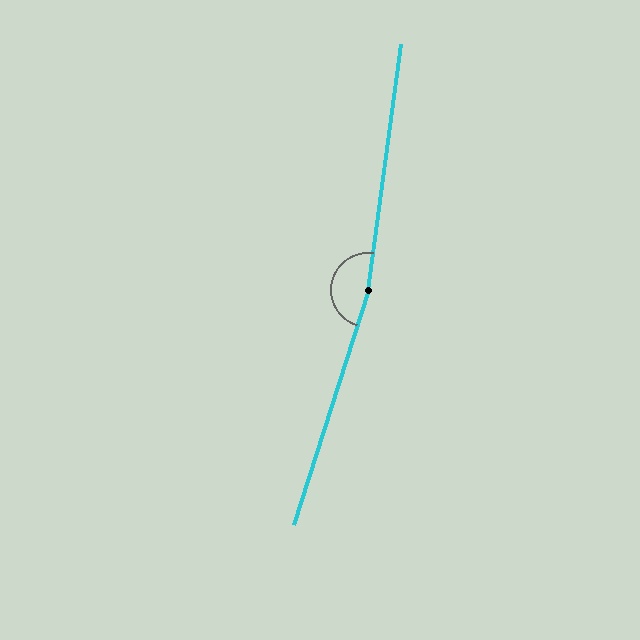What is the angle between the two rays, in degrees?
Approximately 170 degrees.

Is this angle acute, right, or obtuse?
It is obtuse.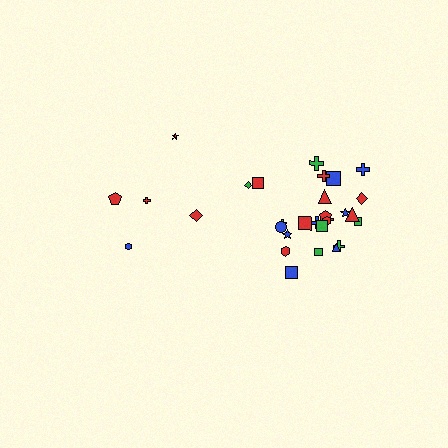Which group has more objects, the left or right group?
The right group.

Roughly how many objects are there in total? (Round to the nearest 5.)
Roughly 30 objects in total.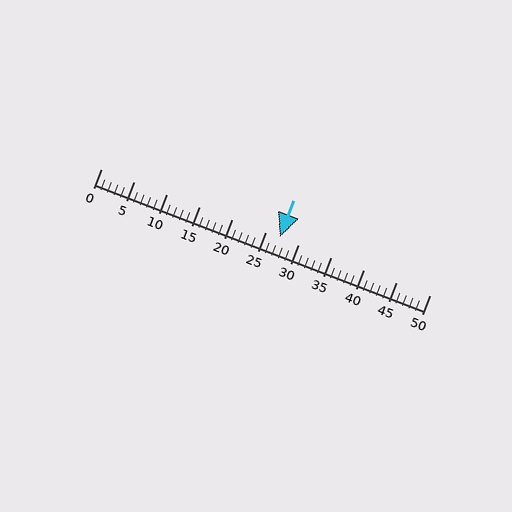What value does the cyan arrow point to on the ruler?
The cyan arrow points to approximately 27.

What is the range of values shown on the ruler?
The ruler shows values from 0 to 50.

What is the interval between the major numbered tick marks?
The major tick marks are spaced 5 units apart.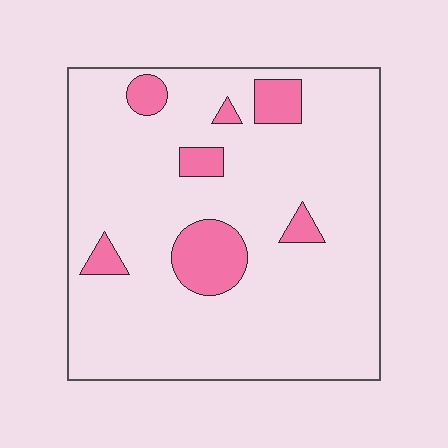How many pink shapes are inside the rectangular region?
7.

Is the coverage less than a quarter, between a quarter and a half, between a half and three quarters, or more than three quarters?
Less than a quarter.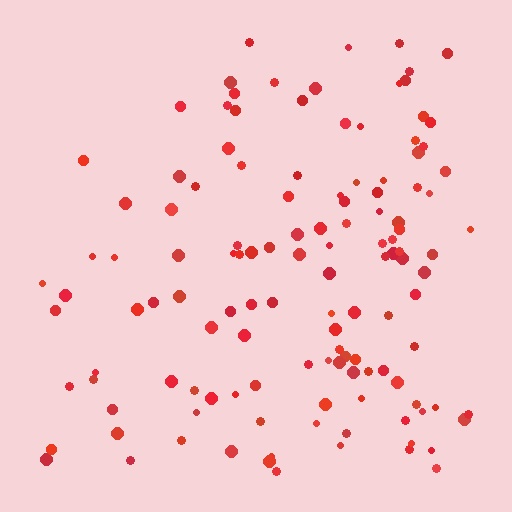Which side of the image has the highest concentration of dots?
The right.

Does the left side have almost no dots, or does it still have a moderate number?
Still a moderate number, just noticeably fewer than the right.